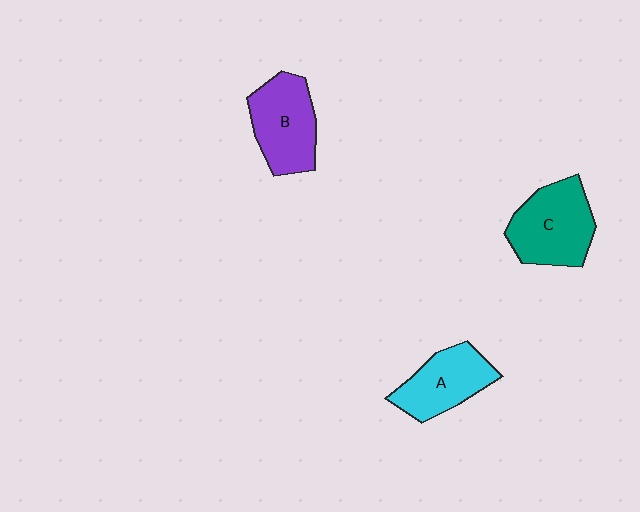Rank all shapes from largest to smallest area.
From largest to smallest: C (teal), B (purple), A (cyan).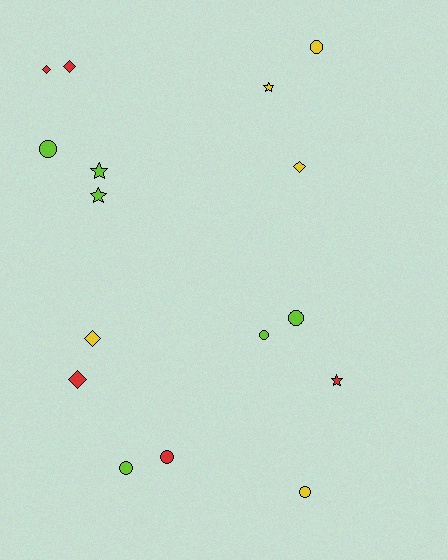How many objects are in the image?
There are 16 objects.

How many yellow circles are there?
There are 2 yellow circles.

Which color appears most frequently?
Lime, with 6 objects.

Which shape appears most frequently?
Circle, with 7 objects.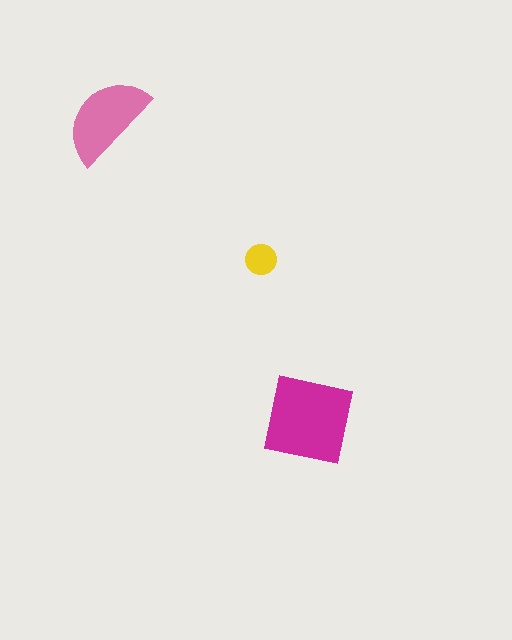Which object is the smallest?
The yellow circle.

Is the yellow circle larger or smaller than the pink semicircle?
Smaller.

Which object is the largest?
The magenta square.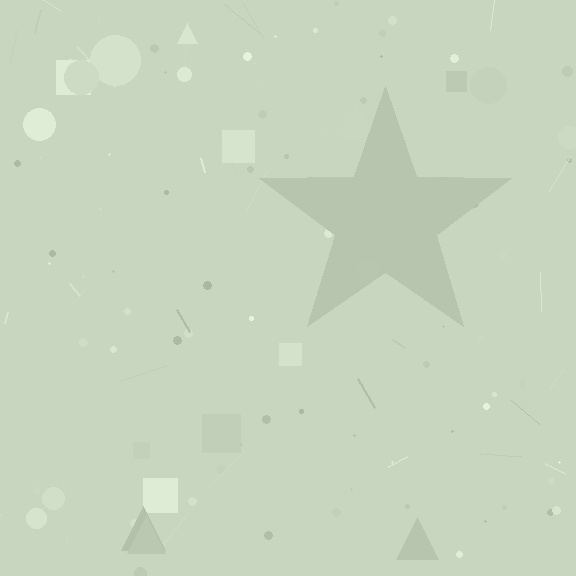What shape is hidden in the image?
A star is hidden in the image.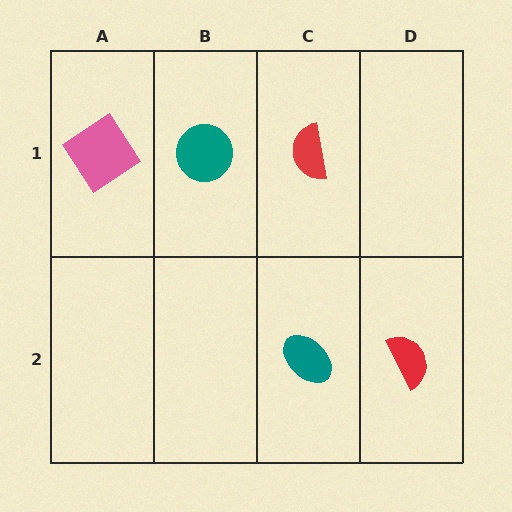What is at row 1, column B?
A teal circle.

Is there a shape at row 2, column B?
No, that cell is empty.